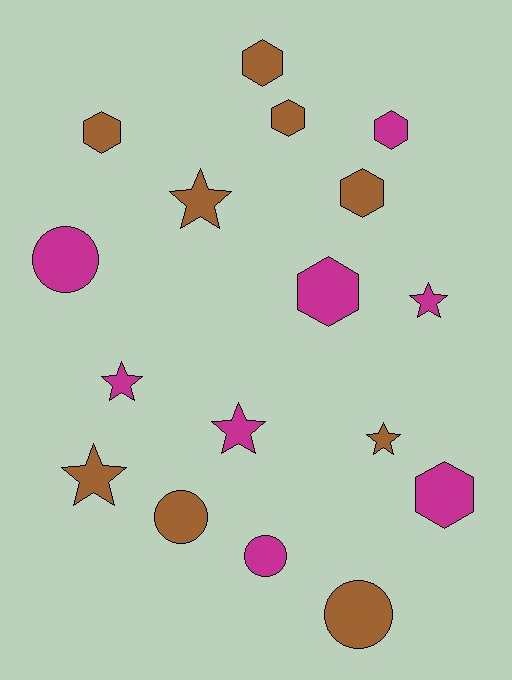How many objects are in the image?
There are 17 objects.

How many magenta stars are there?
There are 3 magenta stars.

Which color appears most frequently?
Brown, with 9 objects.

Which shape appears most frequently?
Hexagon, with 7 objects.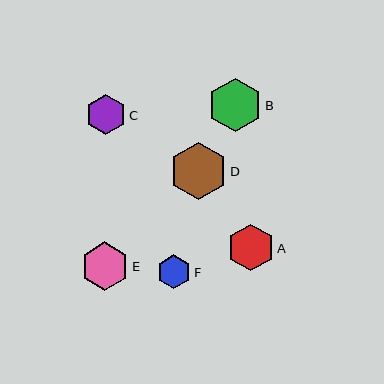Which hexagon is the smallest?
Hexagon F is the smallest with a size of approximately 34 pixels.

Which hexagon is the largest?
Hexagon D is the largest with a size of approximately 58 pixels.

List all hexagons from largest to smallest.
From largest to smallest: D, B, E, A, C, F.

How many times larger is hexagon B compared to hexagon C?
Hexagon B is approximately 1.3 times the size of hexagon C.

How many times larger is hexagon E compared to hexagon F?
Hexagon E is approximately 1.4 times the size of hexagon F.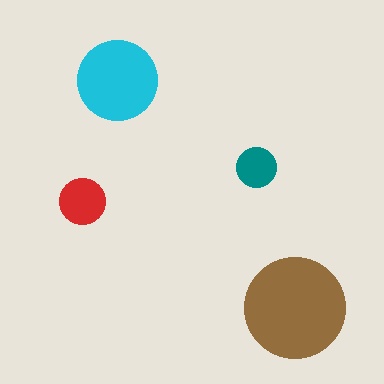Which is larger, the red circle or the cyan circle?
The cyan one.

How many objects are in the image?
There are 4 objects in the image.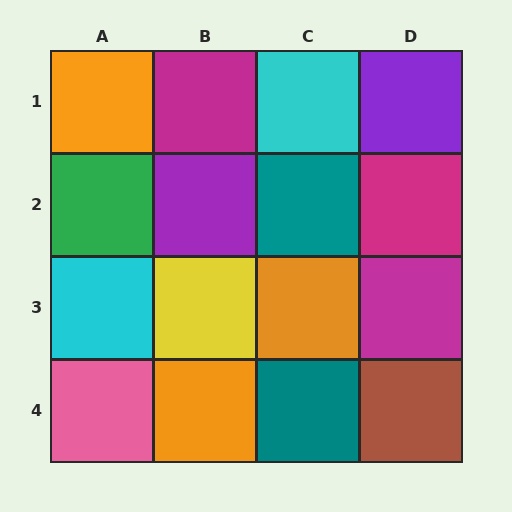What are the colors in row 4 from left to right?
Pink, orange, teal, brown.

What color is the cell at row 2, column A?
Green.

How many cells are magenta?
3 cells are magenta.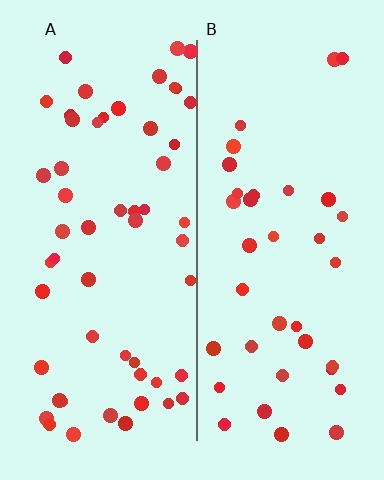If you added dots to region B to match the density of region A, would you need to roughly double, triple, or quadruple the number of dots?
Approximately double.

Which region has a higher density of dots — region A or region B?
A (the left).